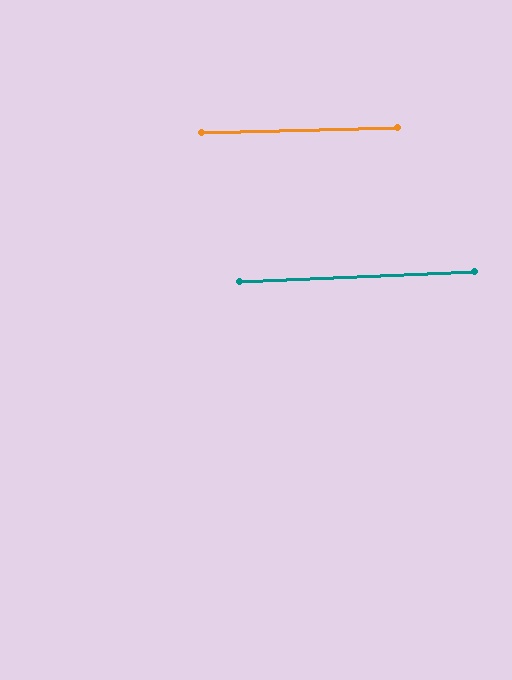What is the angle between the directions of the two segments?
Approximately 1 degree.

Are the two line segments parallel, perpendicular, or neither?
Parallel — their directions differ by only 1.1°.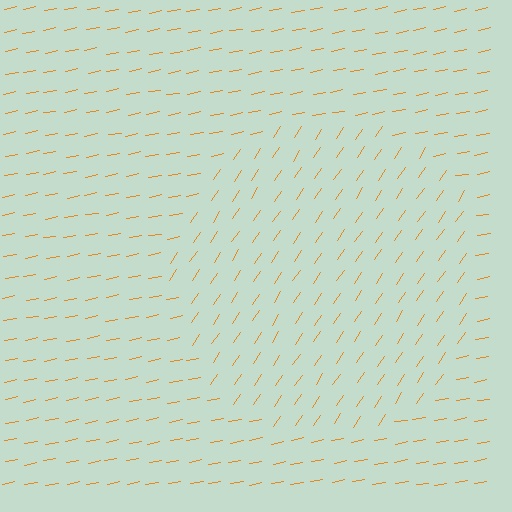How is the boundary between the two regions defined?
The boundary is defined purely by a change in line orientation (approximately 45 degrees difference). All lines are the same color and thickness.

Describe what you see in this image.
The image is filled with small orange line segments. A circle region in the image has lines oriented differently from the surrounding lines, creating a visible texture boundary.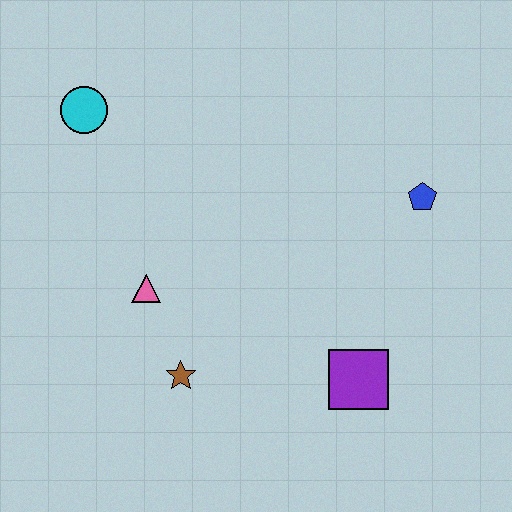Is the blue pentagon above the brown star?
Yes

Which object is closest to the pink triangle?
The brown star is closest to the pink triangle.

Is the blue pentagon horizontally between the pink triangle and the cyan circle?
No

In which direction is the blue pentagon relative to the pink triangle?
The blue pentagon is to the right of the pink triangle.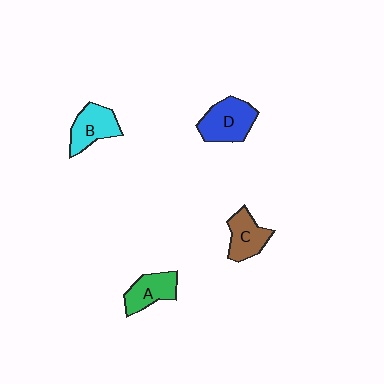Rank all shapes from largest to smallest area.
From largest to smallest: D (blue), B (cyan), C (brown), A (green).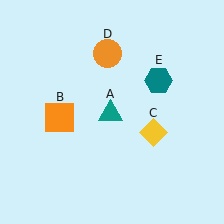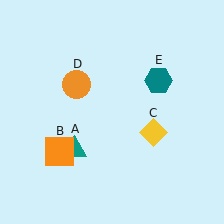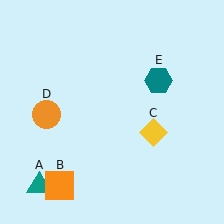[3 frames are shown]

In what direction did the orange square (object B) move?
The orange square (object B) moved down.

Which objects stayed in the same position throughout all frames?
Yellow diamond (object C) and teal hexagon (object E) remained stationary.